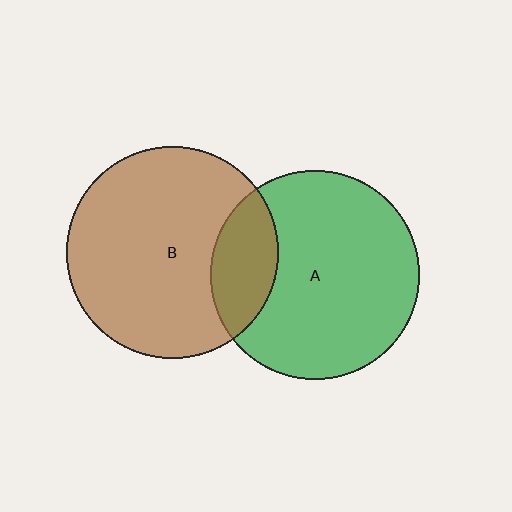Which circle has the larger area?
Circle B (brown).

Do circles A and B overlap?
Yes.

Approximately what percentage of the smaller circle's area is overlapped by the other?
Approximately 20%.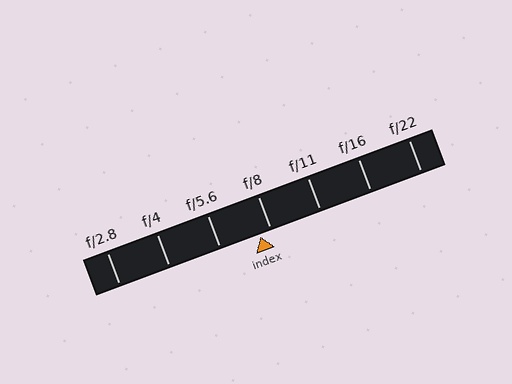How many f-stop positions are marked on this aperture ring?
There are 7 f-stop positions marked.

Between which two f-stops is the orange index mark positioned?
The index mark is between f/5.6 and f/8.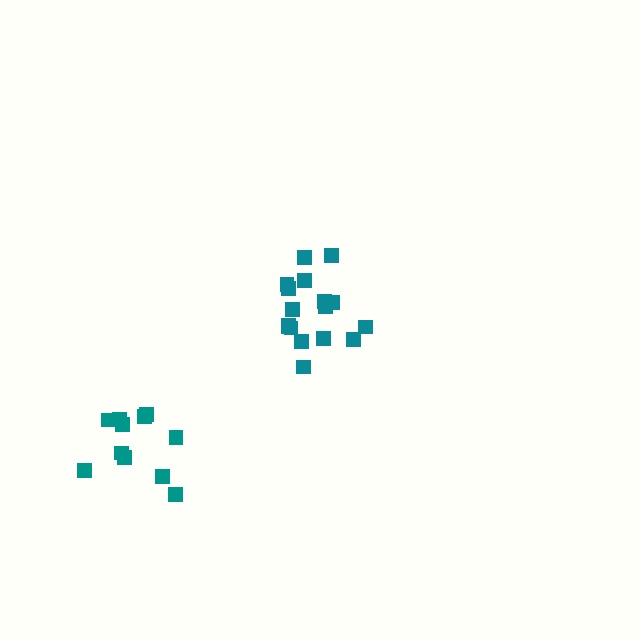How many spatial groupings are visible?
There are 2 spatial groupings.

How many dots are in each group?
Group 1: 17 dots, Group 2: 11 dots (28 total).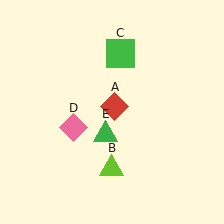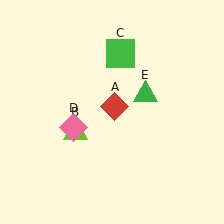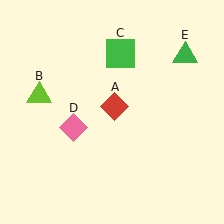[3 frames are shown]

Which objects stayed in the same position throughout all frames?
Red diamond (object A) and green square (object C) and pink diamond (object D) remained stationary.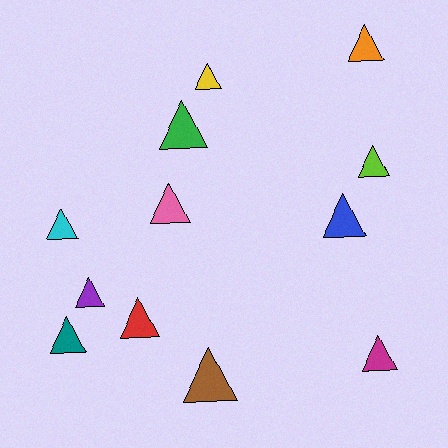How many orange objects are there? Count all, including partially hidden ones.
There is 1 orange object.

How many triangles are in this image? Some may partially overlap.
There are 12 triangles.